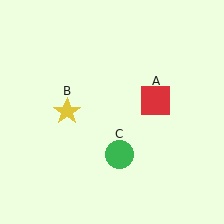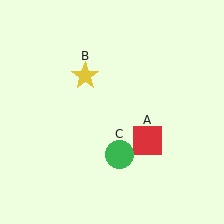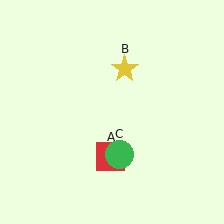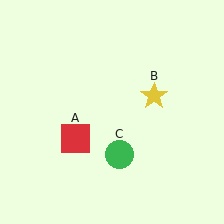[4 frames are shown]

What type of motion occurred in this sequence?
The red square (object A), yellow star (object B) rotated clockwise around the center of the scene.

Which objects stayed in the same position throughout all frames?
Green circle (object C) remained stationary.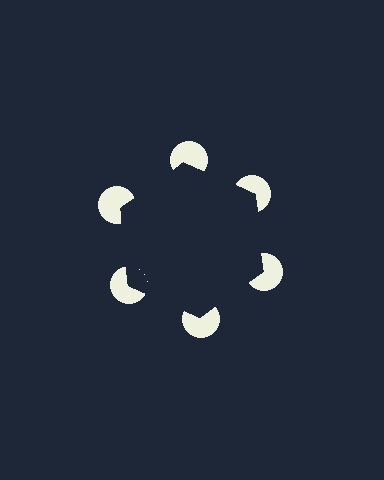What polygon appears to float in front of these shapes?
An illusory hexagon — its edges are inferred from the aligned wedge cuts in the pac-man discs, not physically drawn.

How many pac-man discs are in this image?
There are 6 — one at each vertex of the illusory hexagon.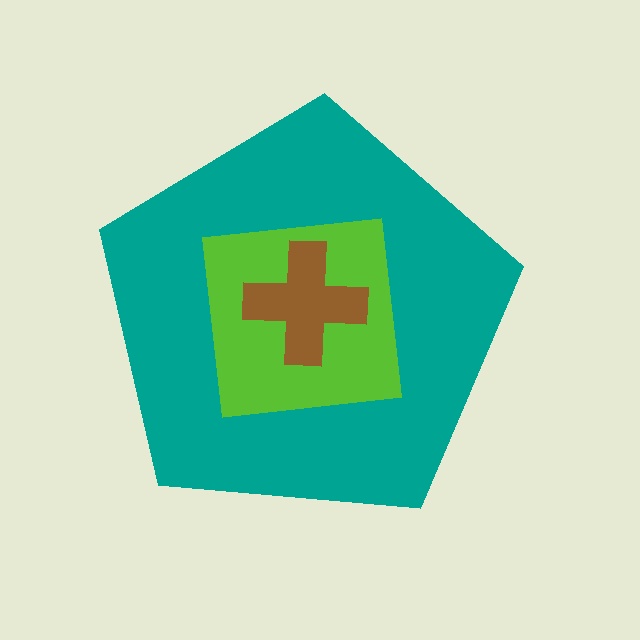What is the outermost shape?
The teal pentagon.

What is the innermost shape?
The brown cross.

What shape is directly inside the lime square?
The brown cross.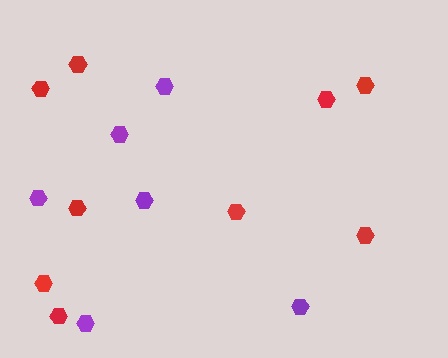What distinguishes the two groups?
There are 2 groups: one group of red hexagons (9) and one group of purple hexagons (6).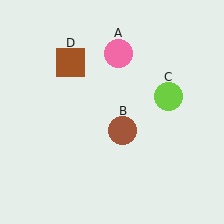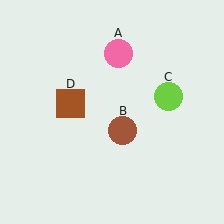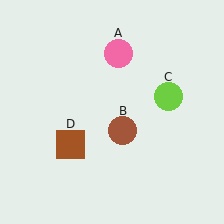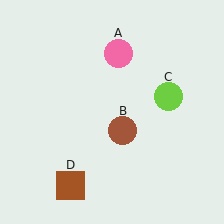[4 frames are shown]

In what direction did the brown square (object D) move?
The brown square (object D) moved down.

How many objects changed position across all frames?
1 object changed position: brown square (object D).